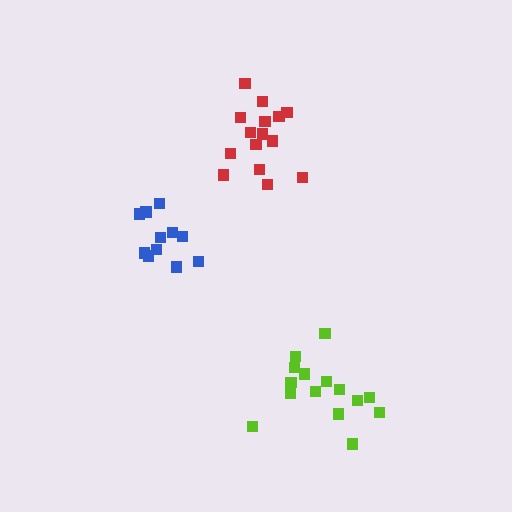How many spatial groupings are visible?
There are 3 spatial groupings.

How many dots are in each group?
Group 1: 15 dots, Group 2: 15 dots, Group 3: 11 dots (41 total).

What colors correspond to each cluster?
The clusters are colored: red, lime, blue.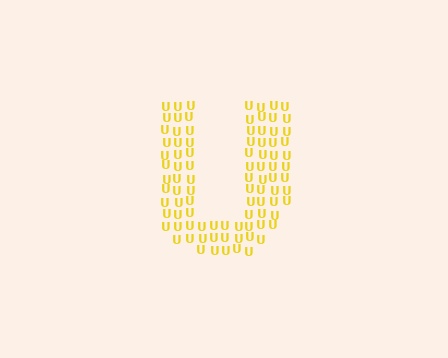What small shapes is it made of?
It is made of small letter U's.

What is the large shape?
The large shape is the letter U.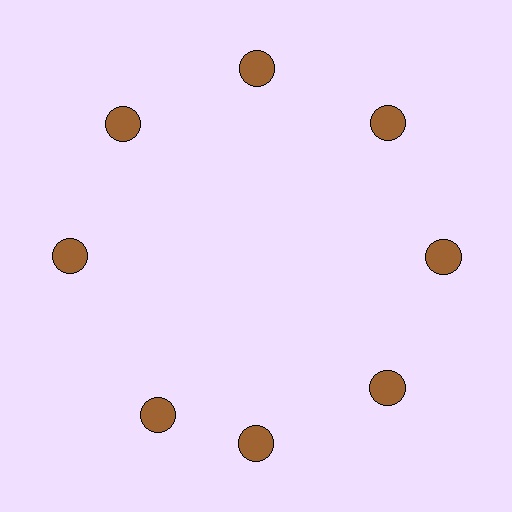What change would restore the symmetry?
The symmetry would be restored by rotating it back into even spacing with its neighbors so that all 8 circles sit at equal angles and equal distance from the center.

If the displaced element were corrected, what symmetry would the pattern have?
It would have 8-fold rotational symmetry — the pattern would map onto itself every 45 degrees.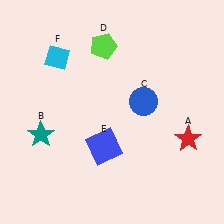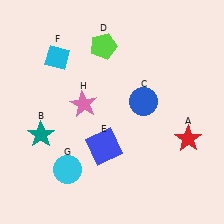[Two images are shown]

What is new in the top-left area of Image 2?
A pink star (H) was added in the top-left area of Image 2.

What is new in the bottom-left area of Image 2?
A cyan circle (G) was added in the bottom-left area of Image 2.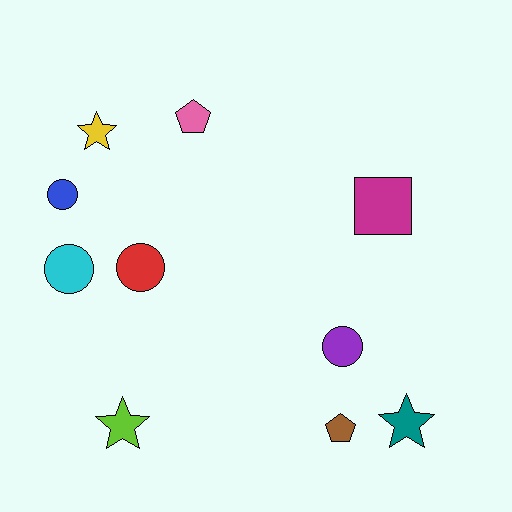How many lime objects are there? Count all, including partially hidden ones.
There is 1 lime object.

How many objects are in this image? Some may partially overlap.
There are 10 objects.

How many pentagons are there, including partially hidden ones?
There are 2 pentagons.